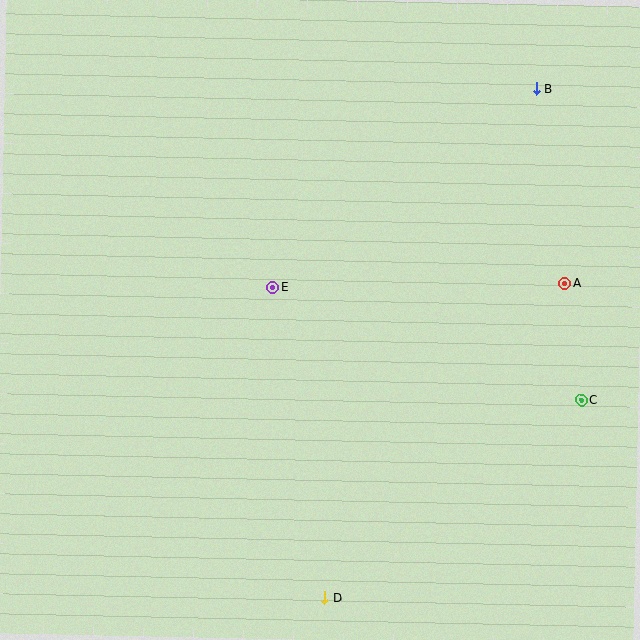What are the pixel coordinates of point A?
Point A is at (564, 283).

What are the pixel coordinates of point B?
Point B is at (536, 88).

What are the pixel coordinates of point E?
Point E is at (273, 287).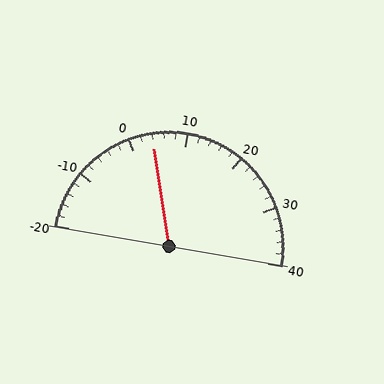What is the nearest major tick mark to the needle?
The nearest major tick mark is 0.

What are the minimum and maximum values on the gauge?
The gauge ranges from -20 to 40.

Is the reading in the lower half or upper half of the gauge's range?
The reading is in the lower half of the range (-20 to 40).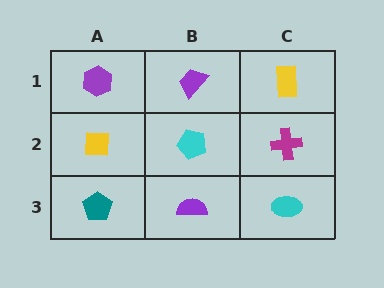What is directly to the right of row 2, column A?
A cyan pentagon.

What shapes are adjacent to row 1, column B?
A cyan pentagon (row 2, column B), a purple hexagon (row 1, column A), a yellow rectangle (row 1, column C).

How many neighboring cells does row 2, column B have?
4.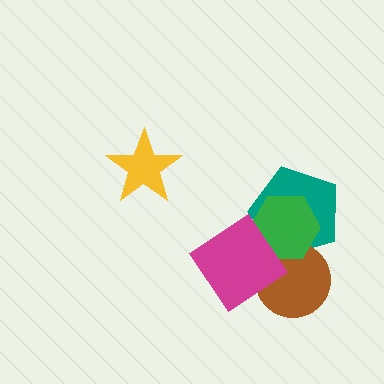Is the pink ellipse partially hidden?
Yes, it is partially covered by another shape.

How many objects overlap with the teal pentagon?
4 objects overlap with the teal pentagon.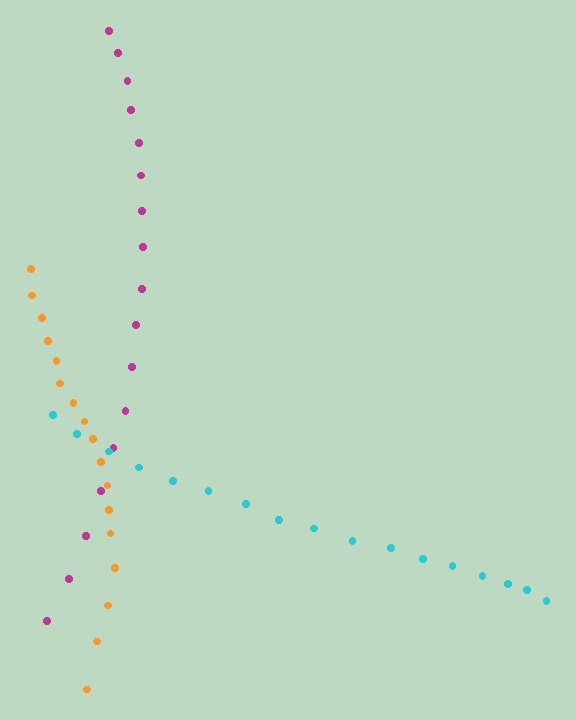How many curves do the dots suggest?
There are 3 distinct paths.